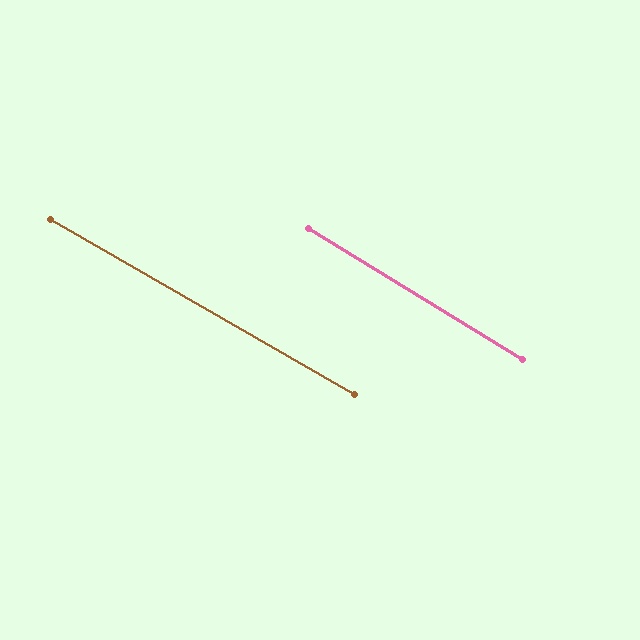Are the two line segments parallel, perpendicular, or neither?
Parallel — their directions differ by only 1.7°.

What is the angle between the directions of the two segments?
Approximately 2 degrees.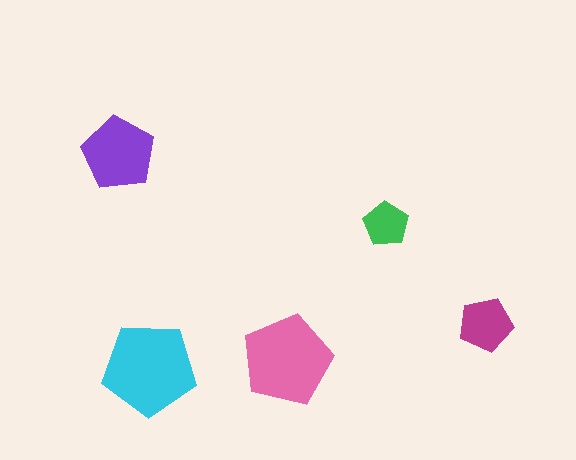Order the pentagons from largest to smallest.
the cyan one, the pink one, the purple one, the magenta one, the green one.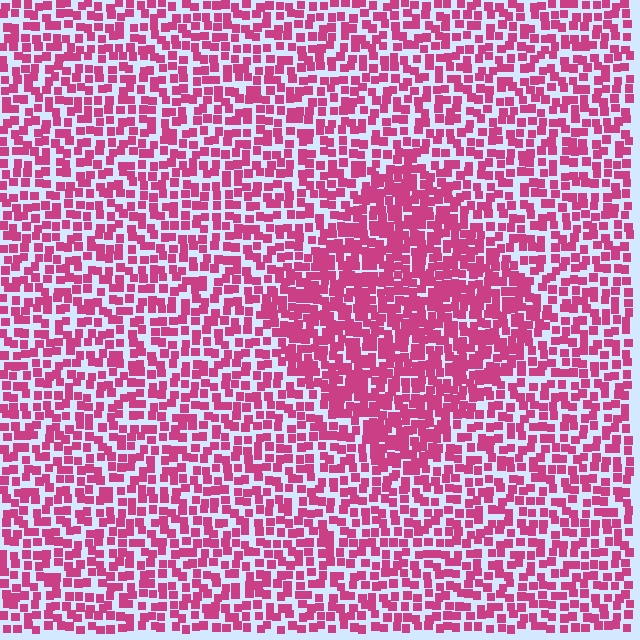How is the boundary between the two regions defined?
The boundary is defined by a change in element density (approximately 1.7x ratio). All elements are the same color, size, and shape.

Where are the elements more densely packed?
The elements are more densely packed inside the diamond boundary.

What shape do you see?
I see a diamond.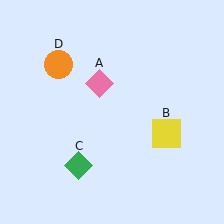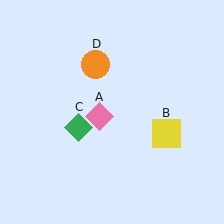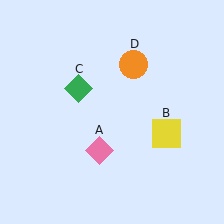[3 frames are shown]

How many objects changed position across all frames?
3 objects changed position: pink diamond (object A), green diamond (object C), orange circle (object D).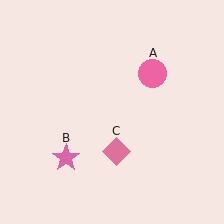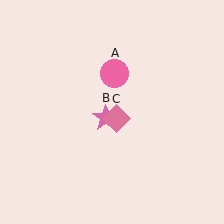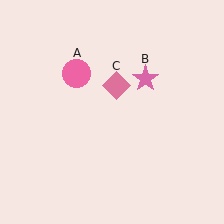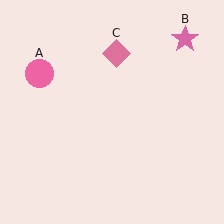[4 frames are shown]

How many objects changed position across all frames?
3 objects changed position: pink circle (object A), pink star (object B), pink diamond (object C).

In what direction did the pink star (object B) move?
The pink star (object B) moved up and to the right.